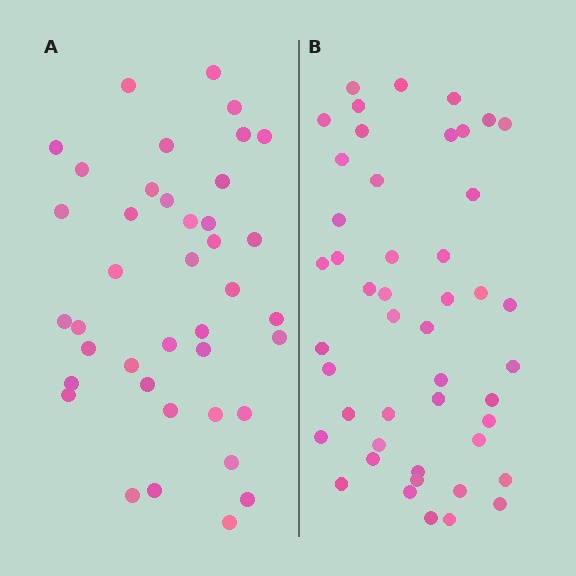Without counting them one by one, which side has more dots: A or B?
Region B (the right region) has more dots.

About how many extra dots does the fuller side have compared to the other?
Region B has roughly 8 or so more dots than region A.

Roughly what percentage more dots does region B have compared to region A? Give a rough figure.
About 20% more.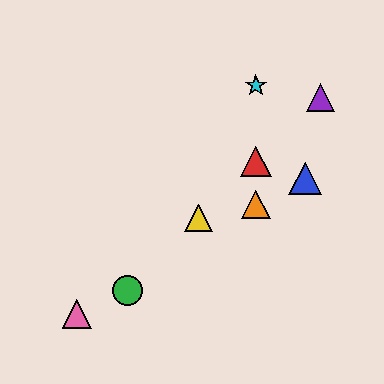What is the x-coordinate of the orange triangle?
The orange triangle is at x≈256.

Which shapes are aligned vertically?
The red triangle, the orange triangle, the cyan star are aligned vertically.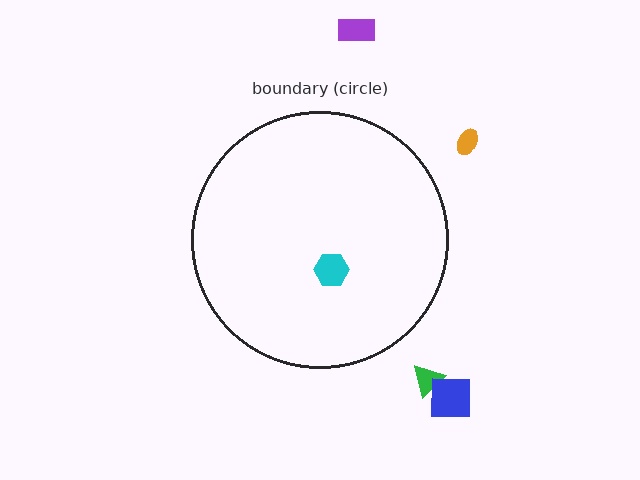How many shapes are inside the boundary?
1 inside, 4 outside.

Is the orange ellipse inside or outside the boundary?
Outside.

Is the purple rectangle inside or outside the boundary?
Outside.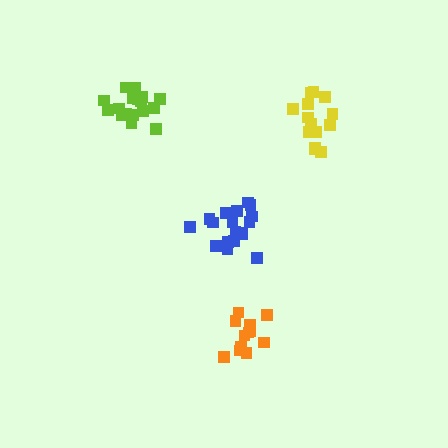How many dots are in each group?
Group 1: 12 dots, Group 2: 15 dots, Group 3: 18 dots, Group 4: 18 dots (63 total).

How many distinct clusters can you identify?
There are 4 distinct clusters.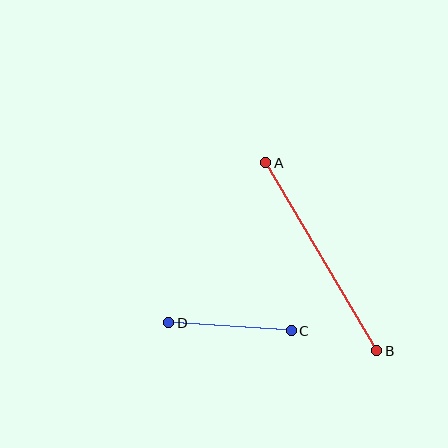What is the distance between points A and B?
The distance is approximately 218 pixels.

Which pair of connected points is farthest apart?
Points A and B are farthest apart.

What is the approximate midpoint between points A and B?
The midpoint is at approximately (321, 257) pixels.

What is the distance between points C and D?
The distance is approximately 123 pixels.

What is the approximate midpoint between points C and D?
The midpoint is at approximately (230, 327) pixels.